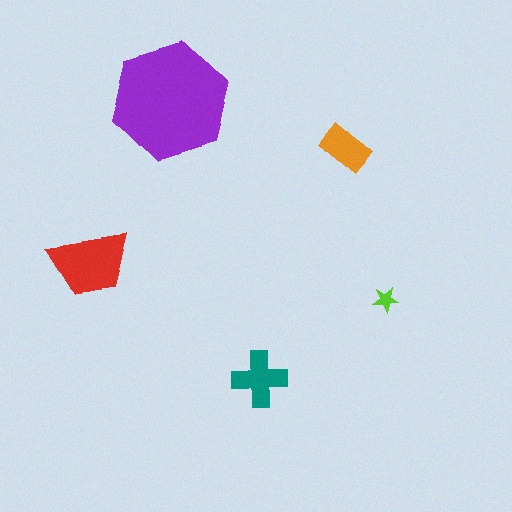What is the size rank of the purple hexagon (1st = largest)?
1st.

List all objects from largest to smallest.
The purple hexagon, the red trapezoid, the teal cross, the orange rectangle, the lime star.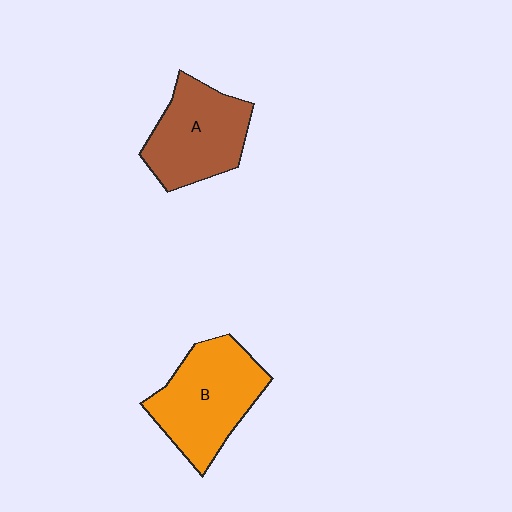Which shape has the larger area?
Shape B (orange).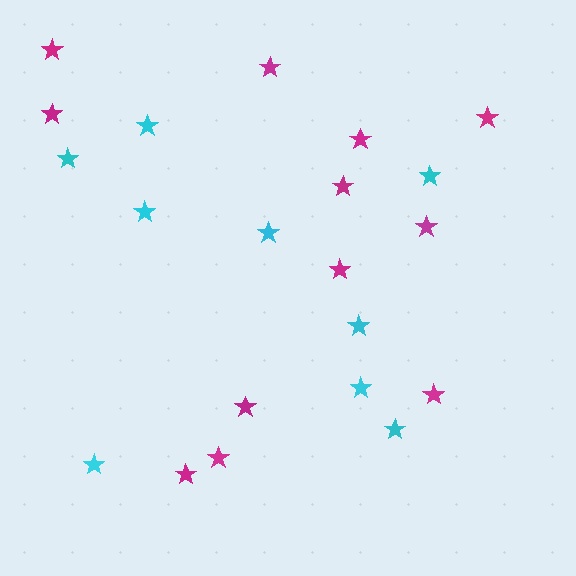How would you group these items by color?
There are 2 groups: one group of magenta stars (12) and one group of cyan stars (9).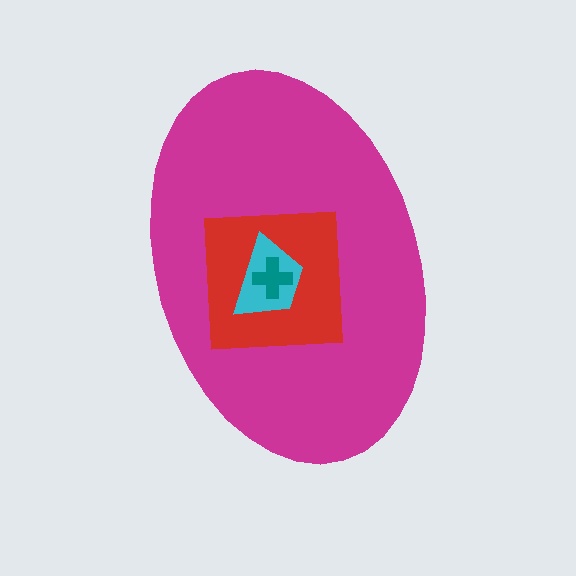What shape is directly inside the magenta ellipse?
The red square.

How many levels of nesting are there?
4.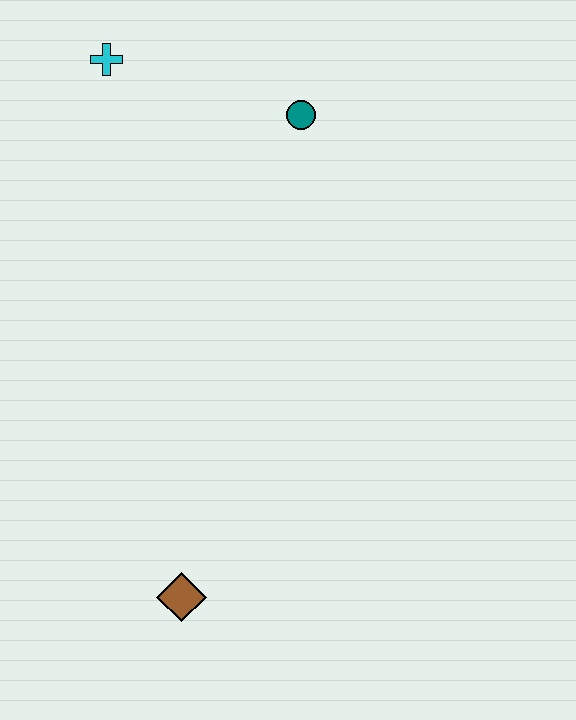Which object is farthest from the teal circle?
The brown diamond is farthest from the teal circle.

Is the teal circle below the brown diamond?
No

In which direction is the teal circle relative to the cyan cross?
The teal circle is to the right of the cyan cross.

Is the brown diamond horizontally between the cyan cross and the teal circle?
Yes